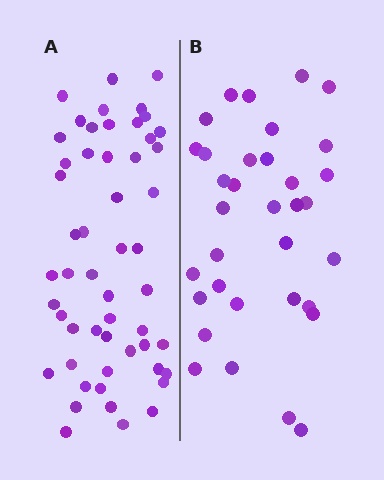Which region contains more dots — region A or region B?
Region A (the left region) has more dots.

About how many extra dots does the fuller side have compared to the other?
Region A has approximately 20 more dots than region B.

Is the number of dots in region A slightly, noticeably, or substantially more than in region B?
Region A has substantially more. The ratio is roughly 1.6 to 1.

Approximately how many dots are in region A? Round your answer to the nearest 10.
About 50 dots. (The exact count is 53, which rounds to 50.)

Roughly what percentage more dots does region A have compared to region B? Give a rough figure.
About 55% more.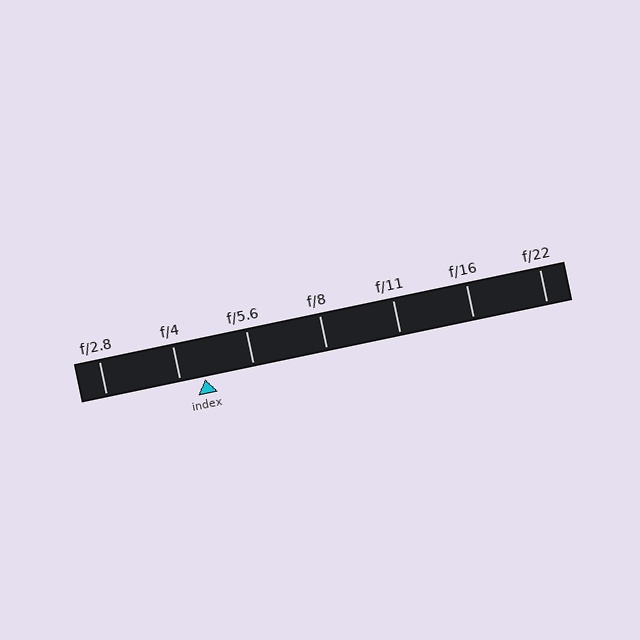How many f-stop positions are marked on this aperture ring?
There are 7 f-stop positions marked.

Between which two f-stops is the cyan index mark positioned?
The index mark is between f/4 and f/5.6.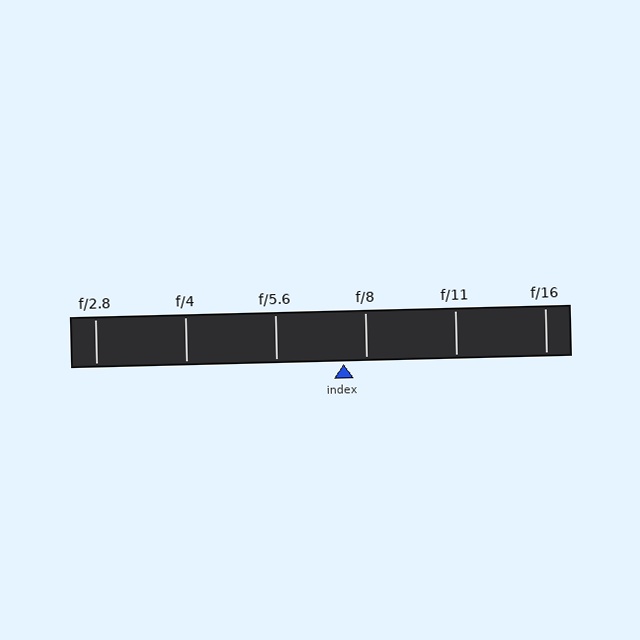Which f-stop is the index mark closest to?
The index mark is closest to f/8.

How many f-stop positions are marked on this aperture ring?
There are 6 f-stop positions marked.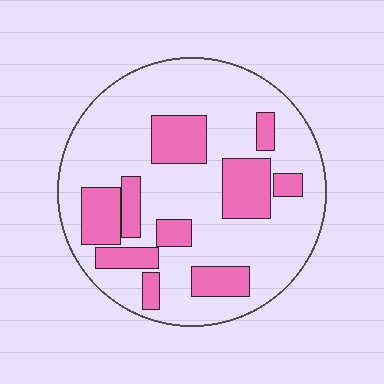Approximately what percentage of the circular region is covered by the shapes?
Approximately 25%.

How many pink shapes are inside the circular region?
10.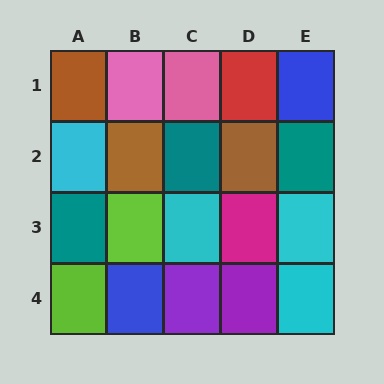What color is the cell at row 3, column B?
Lime.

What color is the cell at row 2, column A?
Cyan.